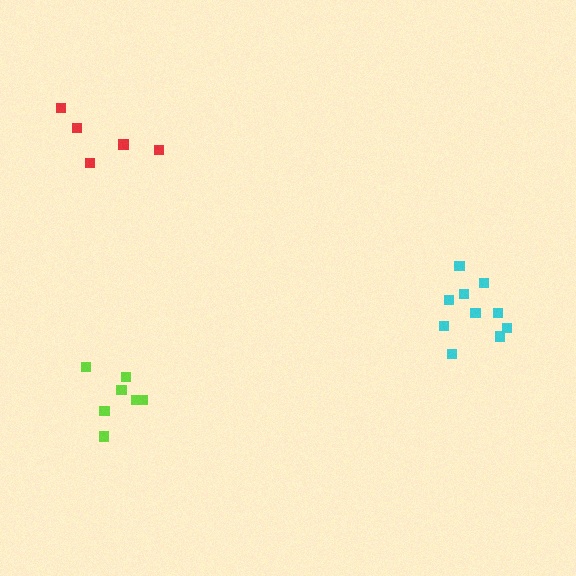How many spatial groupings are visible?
There are 3 spatial groupings.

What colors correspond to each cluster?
The clusters are colored: red, lime, cyan.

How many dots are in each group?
Group 1: 5 dots, Group 2: 7 dots, Group 3: 10 dots (22 total).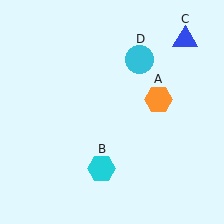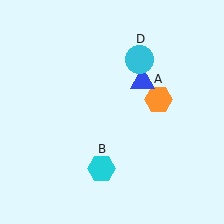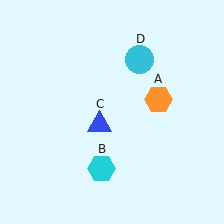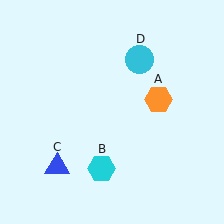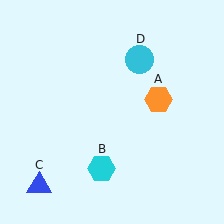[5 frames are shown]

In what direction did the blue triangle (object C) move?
The blue triangle (object C) moved down and to the left.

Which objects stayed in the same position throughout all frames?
Orange hexagon (object A) and cyan hexagon (object B) and cyan circle (object D) remained stationary.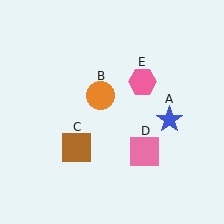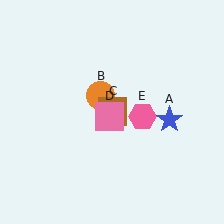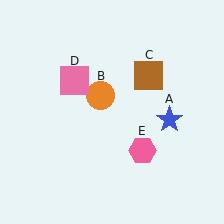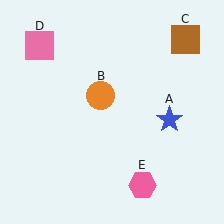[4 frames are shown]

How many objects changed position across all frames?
3 objects changed position: brown square (object C), pink square (object D), pink hexagon (object E).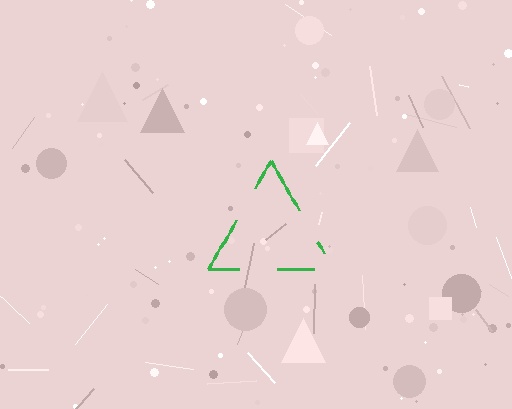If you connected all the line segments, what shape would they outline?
They would outline a triangle.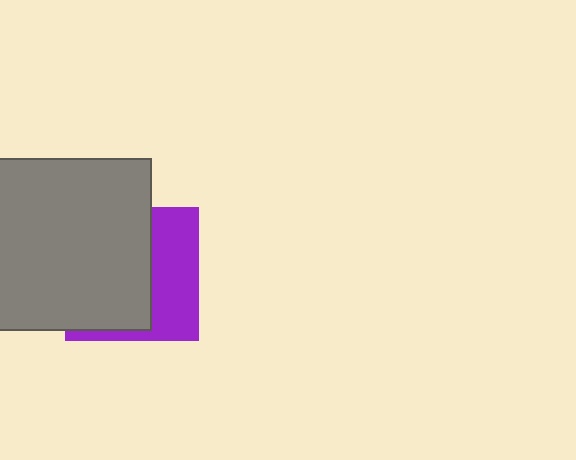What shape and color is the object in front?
The object in front is a gray square.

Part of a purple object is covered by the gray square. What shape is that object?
It is a square.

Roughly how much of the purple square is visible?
A small part of it is visible (roughly 41%).